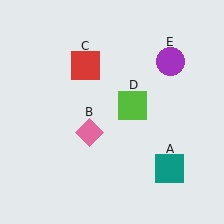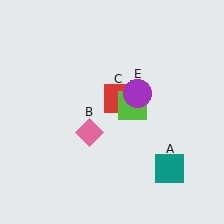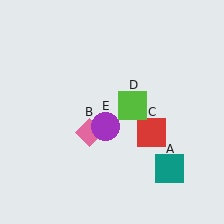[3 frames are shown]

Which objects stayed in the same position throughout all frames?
Teal square (object A) and pink diamond (object B) and lime square (object D) remained stationary.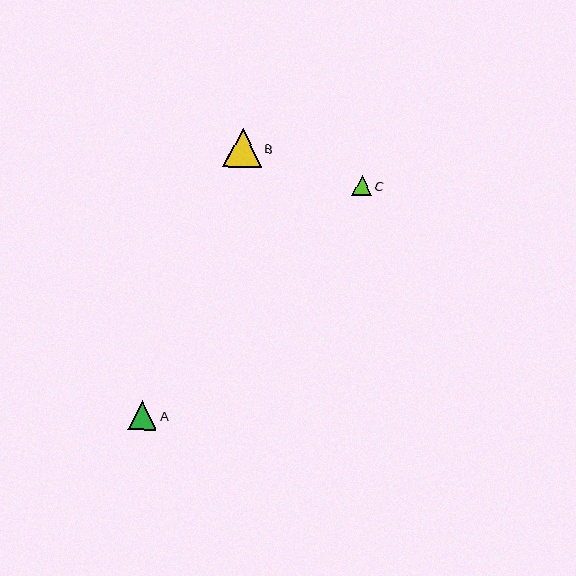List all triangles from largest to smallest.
From largest to smallest: B, A, C.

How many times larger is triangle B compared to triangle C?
Triangle B is approximately 1.9 times the size of triangle C.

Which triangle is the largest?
Triangle B is the largest with a size of approximately 38 pixels.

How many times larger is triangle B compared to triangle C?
Triangle B is approximately 1.9 times the size of triangle C.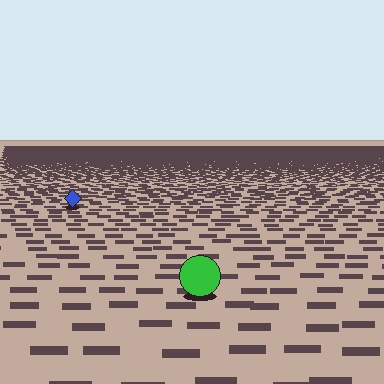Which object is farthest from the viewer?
The blue diamond is farthest from the viewer. It appears smaller and the ground texture around it is denser.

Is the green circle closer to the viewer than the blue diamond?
Yes. The green circle is closer — you can tell from the texture gradient: the ground texture is coarser near it.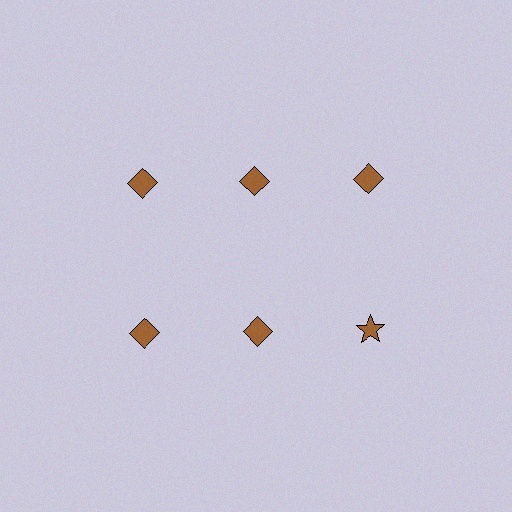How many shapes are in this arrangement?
There are 6 shapes arranged in a grid pattern.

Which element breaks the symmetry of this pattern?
The brown star in the second row, center column breaks the symmetry. All other shapes are brown diamonds.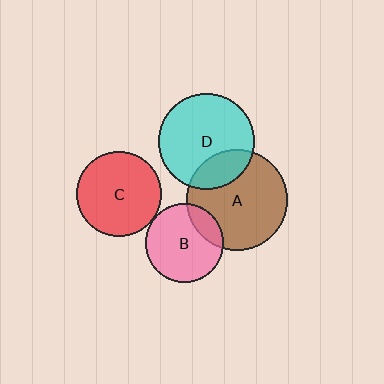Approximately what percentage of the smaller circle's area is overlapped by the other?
Approximately 5%.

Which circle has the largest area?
Circle A (brown).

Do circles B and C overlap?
Yes.